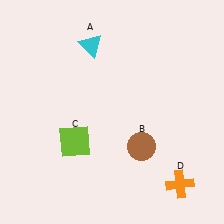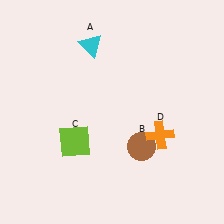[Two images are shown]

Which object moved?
The orange cross (D) moved up.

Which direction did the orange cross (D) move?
The orange cross (D) moved up.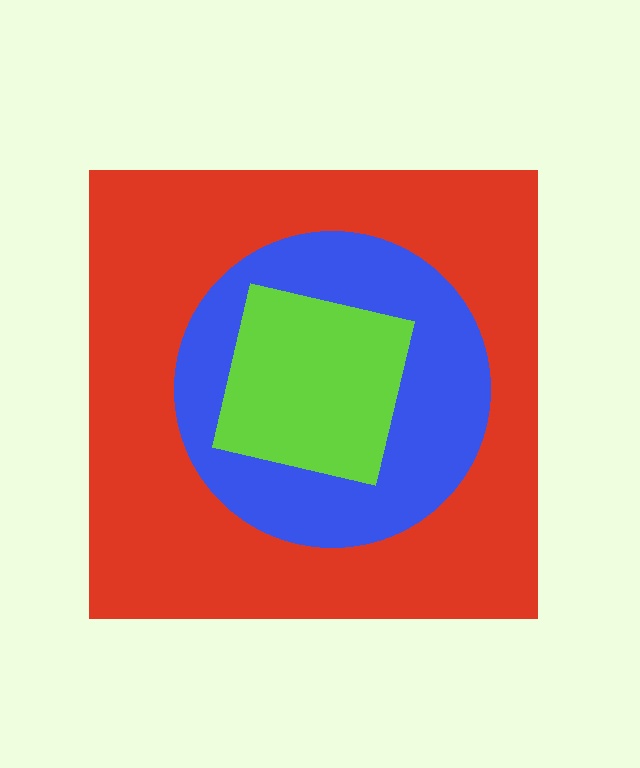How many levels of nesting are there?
3.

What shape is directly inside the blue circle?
The lime square.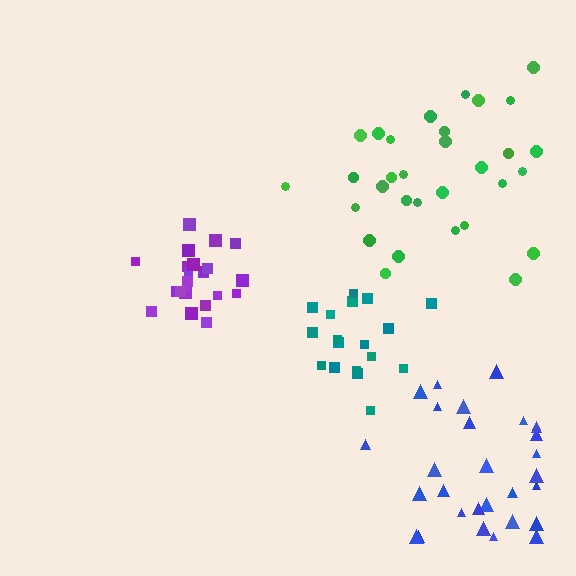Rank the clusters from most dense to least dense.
purple, teal, green, blue.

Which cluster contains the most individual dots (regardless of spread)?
Green (31).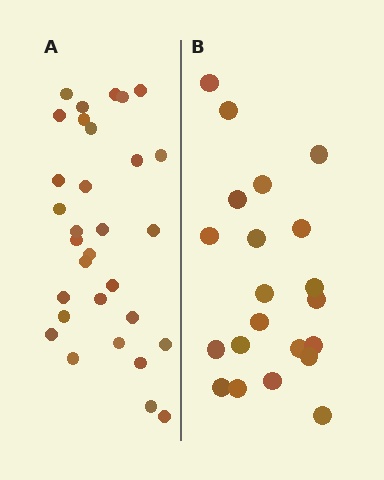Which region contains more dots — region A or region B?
Region A (the left region) has more dots.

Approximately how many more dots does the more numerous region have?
Region A has roughly 10 or so more dots than region B.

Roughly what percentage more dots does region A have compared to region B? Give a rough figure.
About 50% more.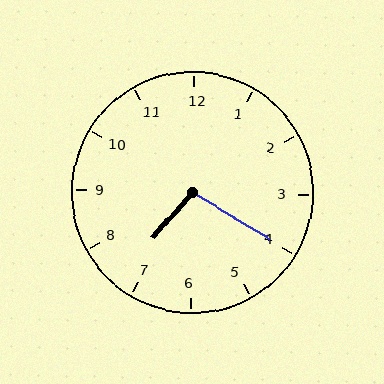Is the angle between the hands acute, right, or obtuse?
It is obtuse.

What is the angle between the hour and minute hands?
Approximately 100 degrees.